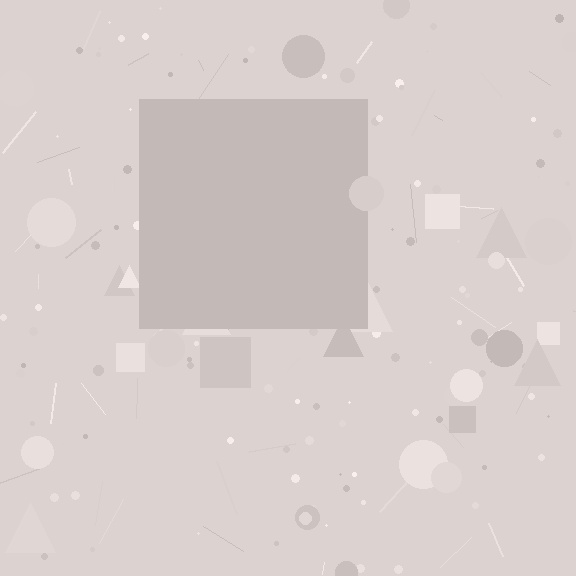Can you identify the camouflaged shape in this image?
The camouflaged shape is a square.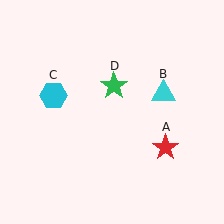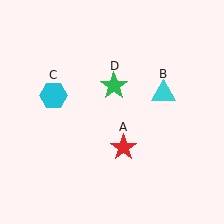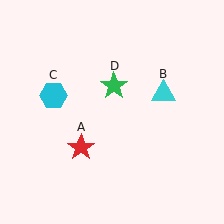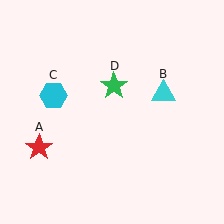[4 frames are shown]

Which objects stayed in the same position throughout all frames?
Cyan triangle (object B) and cyan hexagon (object C) and green star (object D) remained stationary.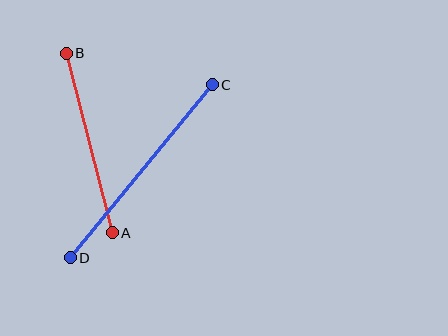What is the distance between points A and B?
The distance is approximately 185 pixels.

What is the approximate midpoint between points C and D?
The midpoint is at approximately (141, 171) pixels.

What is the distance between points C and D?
The distance is approximately 224 pixels.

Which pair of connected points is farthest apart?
Points C and D are farthest apart.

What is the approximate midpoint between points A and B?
The midpoint is at approximately (89, 143) pixels.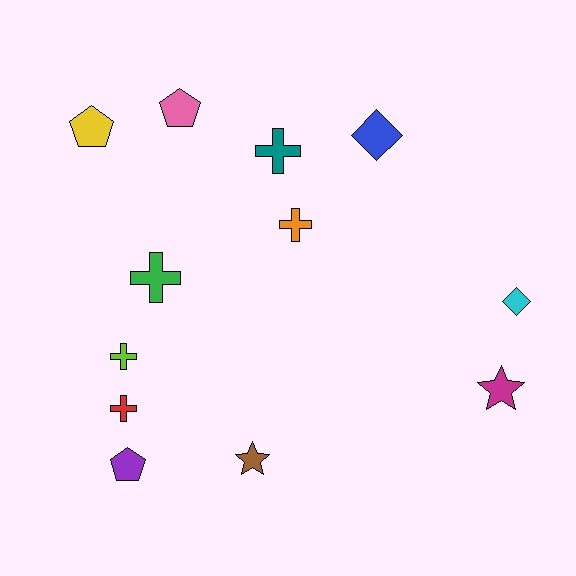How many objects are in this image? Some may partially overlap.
There are 12 objects.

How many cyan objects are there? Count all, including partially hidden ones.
There is 1 cyan object.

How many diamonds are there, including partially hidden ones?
There are 2 diamonds.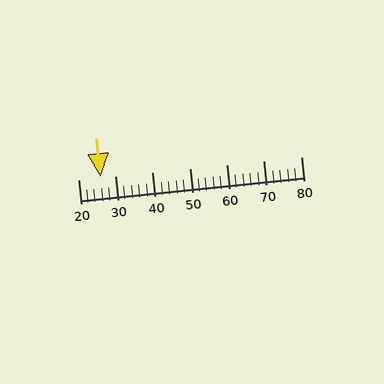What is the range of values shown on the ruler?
The ruler shows values from 20 to 80.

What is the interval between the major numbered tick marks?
The major tick marks are spaced 10 units apart.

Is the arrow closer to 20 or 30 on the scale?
The arrow is closer to 30.